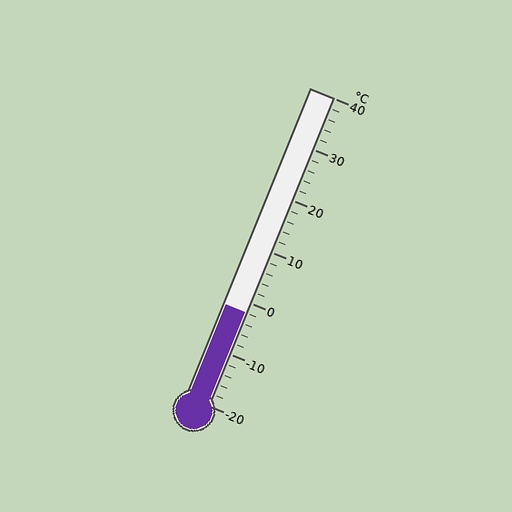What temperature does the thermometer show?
The thermometer shows approximately -2°C.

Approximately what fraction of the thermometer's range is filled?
The thermometer is filled to approximately 30% of its range.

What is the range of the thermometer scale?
The thermometer scale ranges from -20°C to 40°C.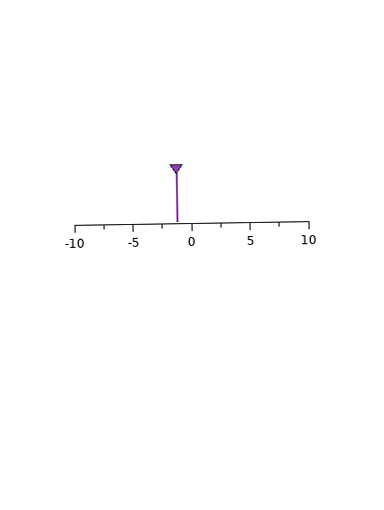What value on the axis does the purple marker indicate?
The marker indicates approximately -1.2.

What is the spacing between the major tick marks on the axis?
The major ticks are spaced 5 apart.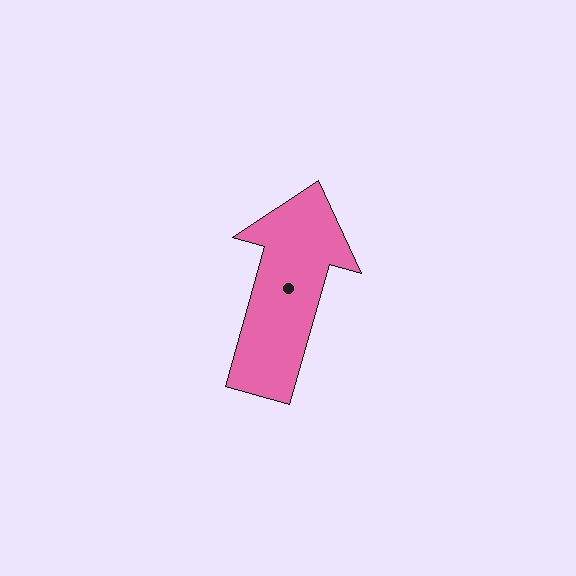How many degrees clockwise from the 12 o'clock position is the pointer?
Approximately 16 degrees.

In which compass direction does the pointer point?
North.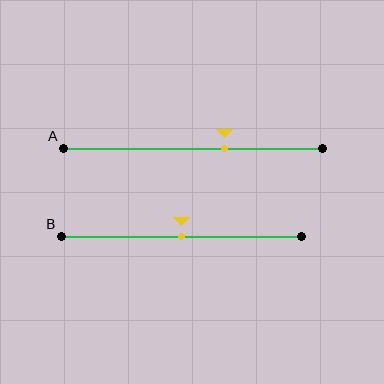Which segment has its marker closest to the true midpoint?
Segment B has its marker closest to the true midpoint.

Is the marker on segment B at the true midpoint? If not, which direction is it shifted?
Yes, the marker on segment B is at the true midpoint.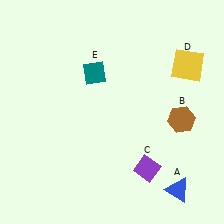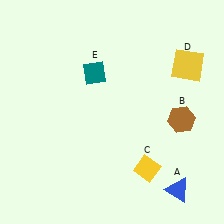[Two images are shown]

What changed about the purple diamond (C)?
In Image 1, C is purple. In Image 2, it changed to yellow.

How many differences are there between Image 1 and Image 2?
There is 1 difference between the two images.